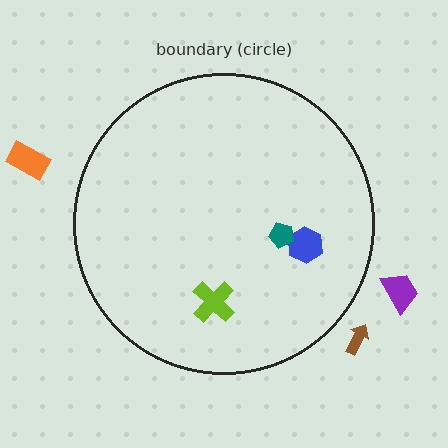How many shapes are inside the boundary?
3 inside, 3 outside.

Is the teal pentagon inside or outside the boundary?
Inside.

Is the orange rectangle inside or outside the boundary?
Outside.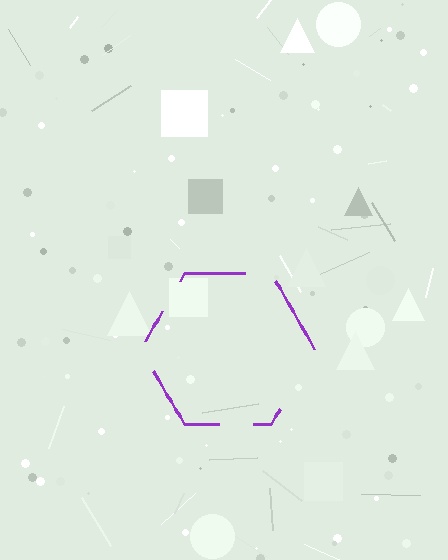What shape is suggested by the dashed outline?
The dashed outline suggests a hexagon.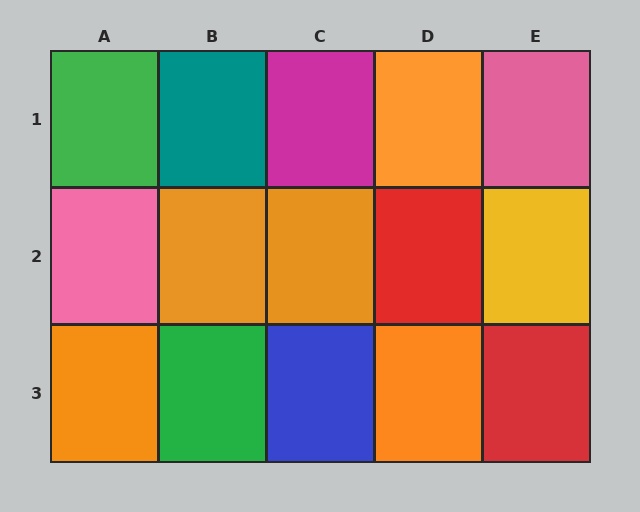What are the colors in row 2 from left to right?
Pink, orange, orange, red, yellow.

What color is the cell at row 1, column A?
Green.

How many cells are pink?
2 cells are pink.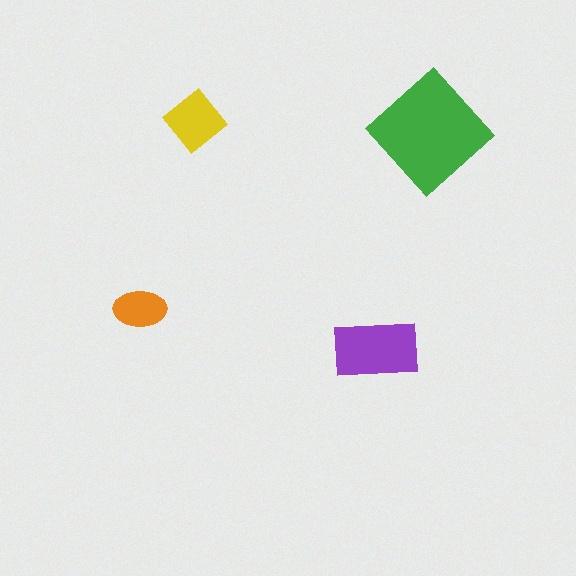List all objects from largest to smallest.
The green diamond, the purple rectangle, the yellow diamond, the orange ellipse.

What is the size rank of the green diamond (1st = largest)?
1st.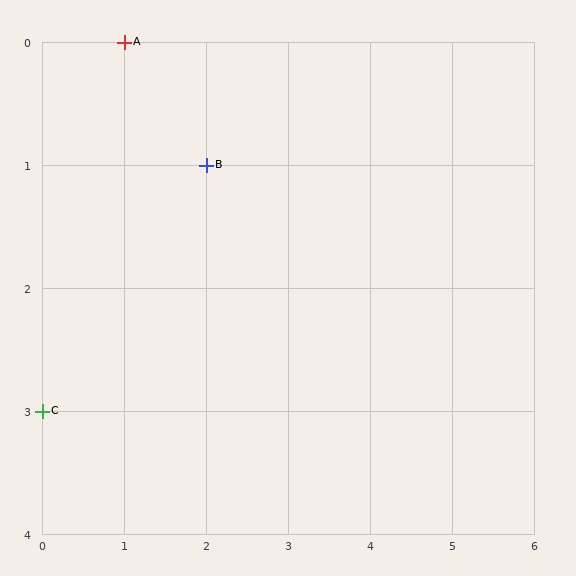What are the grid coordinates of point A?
Point A is at grid coordinates (1, 0).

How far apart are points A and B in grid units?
Points A and B are 1 column and 1 row apart (about 1.4 grid units diagonally).